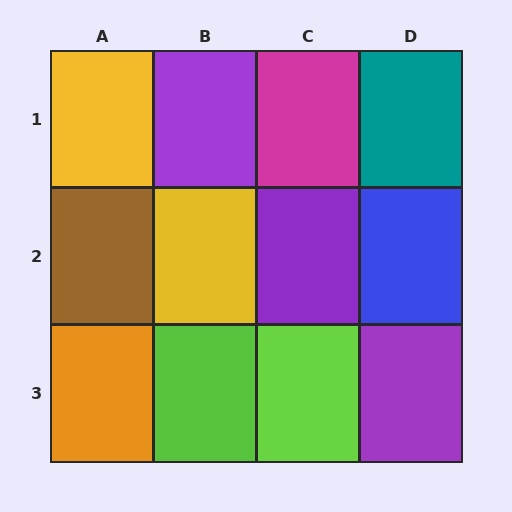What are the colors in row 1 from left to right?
Yellow, purple, magenta, teal.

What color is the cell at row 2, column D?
Blue.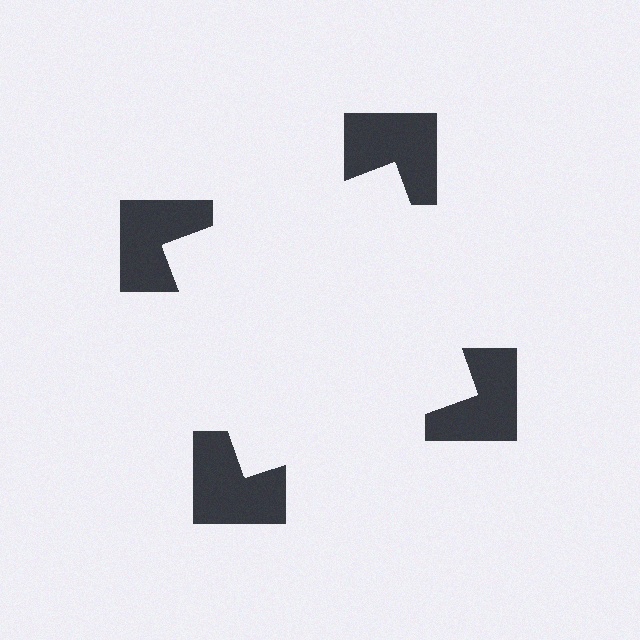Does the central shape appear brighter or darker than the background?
It typically appears slightly brighter than the background, even though no actual brightness change is drawn.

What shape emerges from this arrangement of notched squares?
An illusory square — its edges are inferred from the aligned wedge cuts in the notched squares, not physically drawn.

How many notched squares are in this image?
There are 4 — one at each vertex of the illusory square.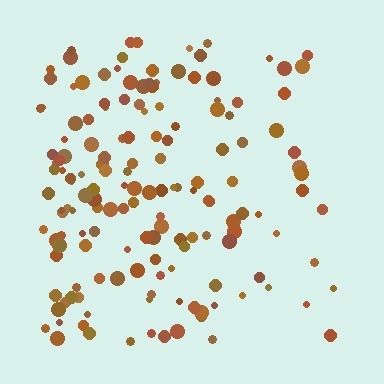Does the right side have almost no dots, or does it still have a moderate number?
Still a moderate number, just noticeably fewer than the left.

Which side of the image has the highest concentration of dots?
The left.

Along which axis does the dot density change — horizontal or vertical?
Horizontal.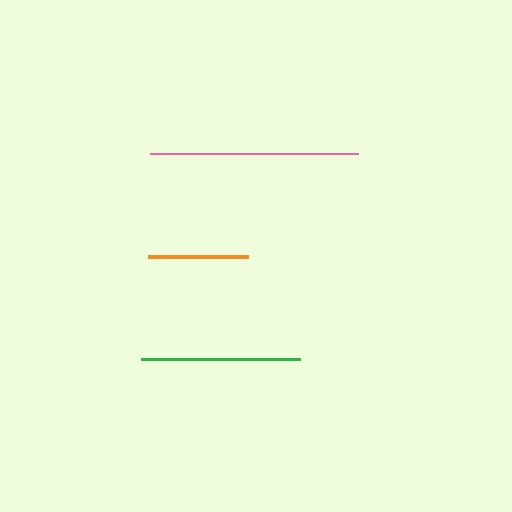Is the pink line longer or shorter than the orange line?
The pink line is longer than the orange line.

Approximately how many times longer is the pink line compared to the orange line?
The pink line is approximately 2.1 times the length of the orange line.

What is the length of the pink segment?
The pink segment is approximately 208 pixels long.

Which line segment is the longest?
The pink line is the longest at approximately 208 pixels.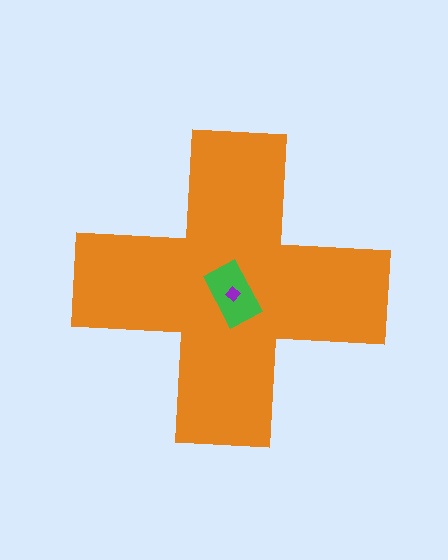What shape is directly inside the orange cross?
The green rectangle.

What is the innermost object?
The purple diamond.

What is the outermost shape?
The orange cross.